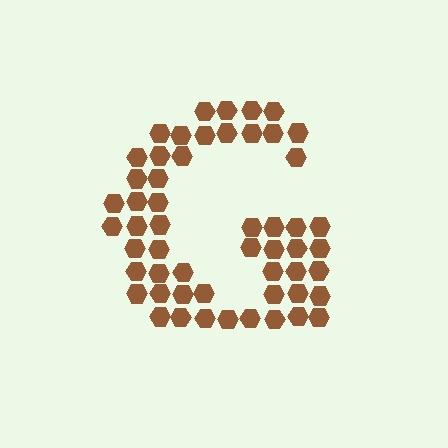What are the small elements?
The small elements are hexagons.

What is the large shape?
The large shape is the letter G.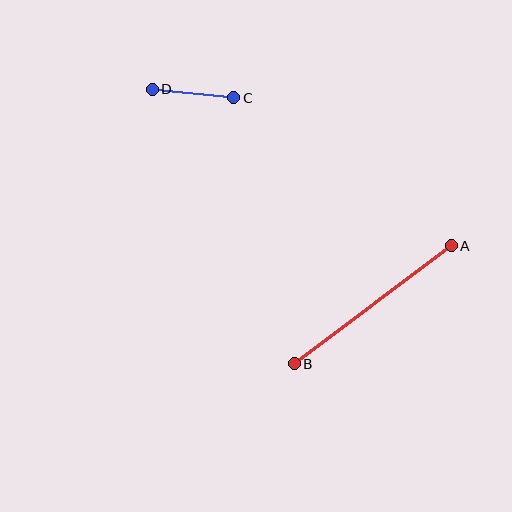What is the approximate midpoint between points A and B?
The midpoint is at approximately (373, 305) pixels.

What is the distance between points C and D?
The distance is approximately 82 pixels.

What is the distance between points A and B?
The distance is approximately 196 pixels.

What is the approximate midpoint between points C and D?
The midpoint is at approximately (193, 94) pixels.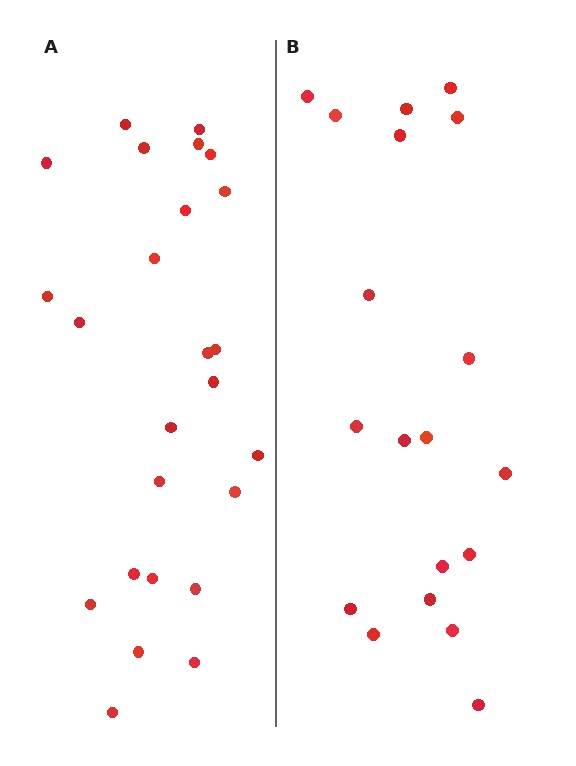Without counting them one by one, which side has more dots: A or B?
Region A (the left region) has more dots.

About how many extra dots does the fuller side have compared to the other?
Region A has about 6 more dots than region B.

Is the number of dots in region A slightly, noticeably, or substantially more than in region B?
Region A has noticeably more, but not dramatically so. The ratio is roughly 1.3 to 1.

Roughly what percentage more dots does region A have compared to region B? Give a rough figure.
About 30% more.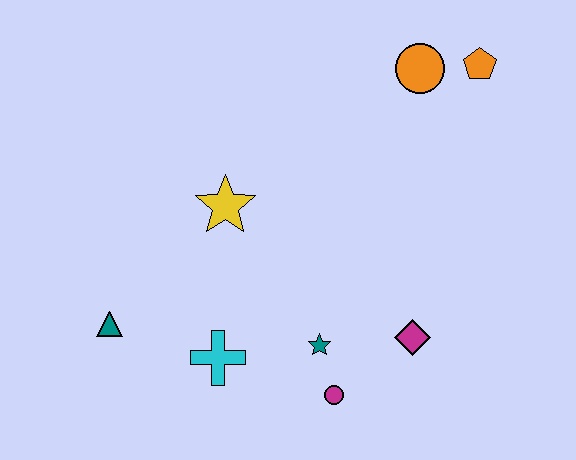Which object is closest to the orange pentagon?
The orange circle is closest to the orange pentagon.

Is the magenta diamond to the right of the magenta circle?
Yes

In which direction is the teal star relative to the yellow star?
The teal star is below the yellow star.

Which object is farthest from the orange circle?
The teal triangle is farthest from the orange circle.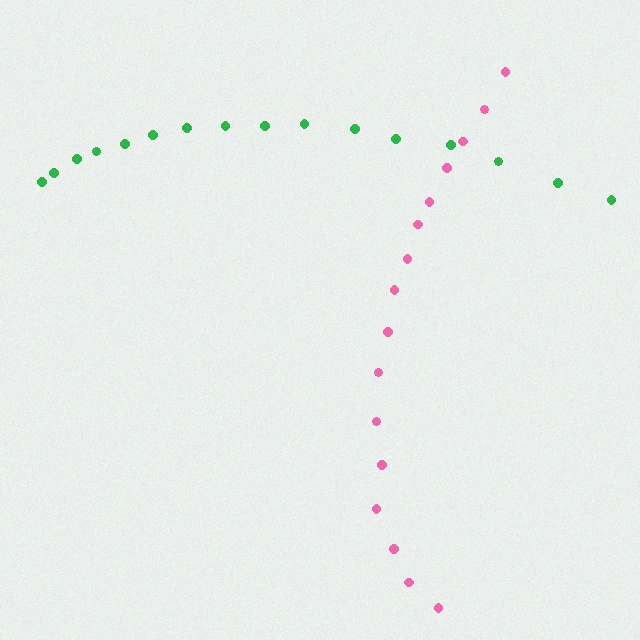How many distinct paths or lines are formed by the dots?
There are 2 distinct paths.